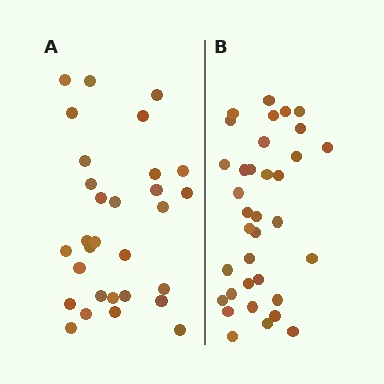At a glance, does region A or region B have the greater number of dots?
Region B (the right region) has more dots.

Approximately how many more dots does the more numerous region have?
Region B has about 5 more dots than region A.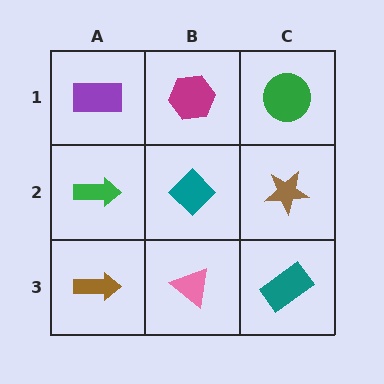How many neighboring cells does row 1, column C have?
2.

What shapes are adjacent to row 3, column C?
A brown star (row 2, column C), a pink triangle (row 3, column B).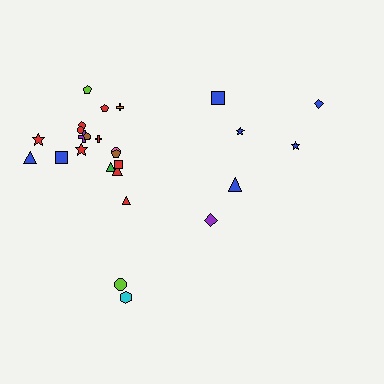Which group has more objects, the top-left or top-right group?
The top-left group.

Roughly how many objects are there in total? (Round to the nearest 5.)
Roughly 25 objects in total.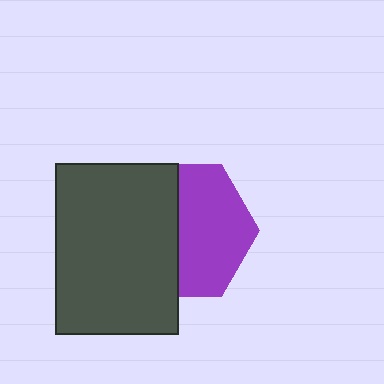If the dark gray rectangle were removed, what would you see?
You would see the complete purple hexagon.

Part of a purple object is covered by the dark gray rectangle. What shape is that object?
It is a hexagon.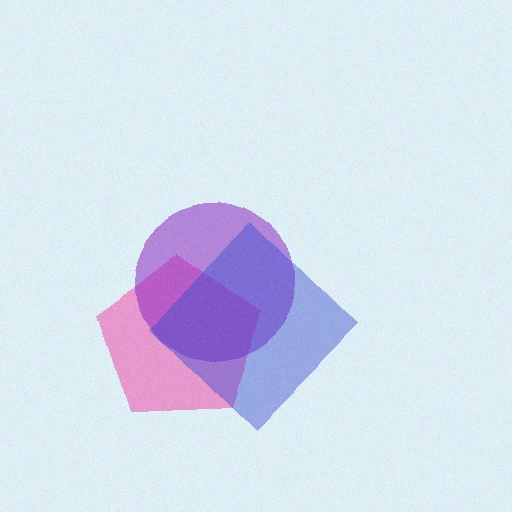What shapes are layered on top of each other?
The layered shapes are: a pink pentagon, a purple circle, a blue diamond.